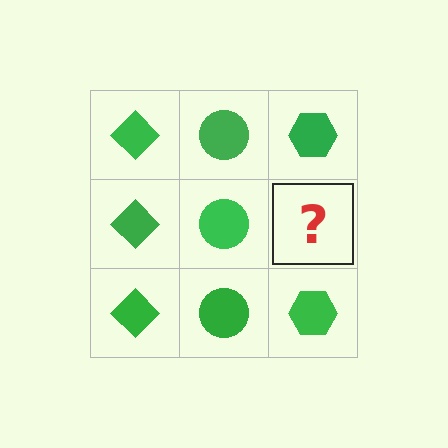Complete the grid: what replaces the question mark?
The question mark should be replaced with a green hexagon.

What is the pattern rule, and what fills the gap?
The rule is that each column has a consistent shape. The gap should be filled with a green hexagon.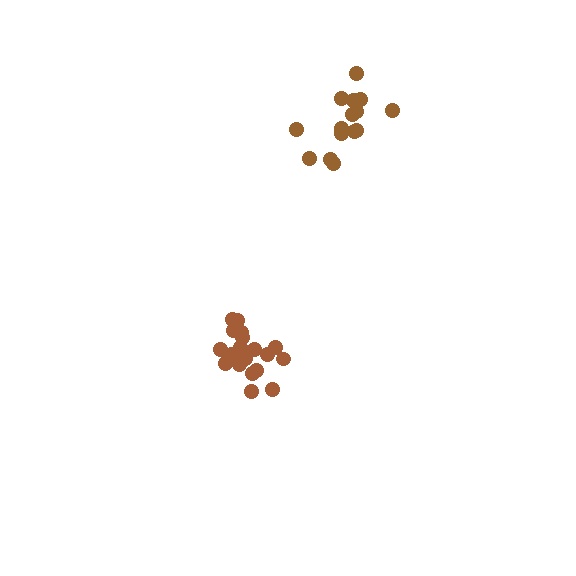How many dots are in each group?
Group 1: 15 dots, Group 2: 20 dots (35 total).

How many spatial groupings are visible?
There are 2 spatial groupings.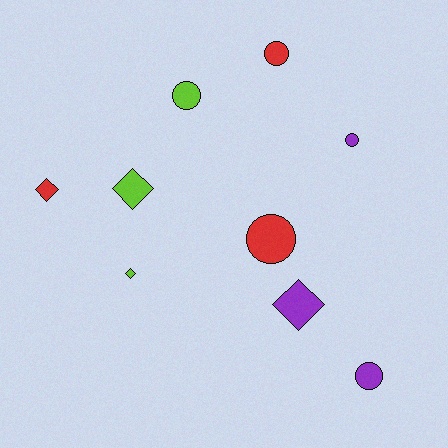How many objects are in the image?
There are 9 objects.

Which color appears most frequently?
Red, with 3 objects.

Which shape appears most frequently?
Circle, with 5 objects.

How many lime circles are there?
There is 1 lime circle.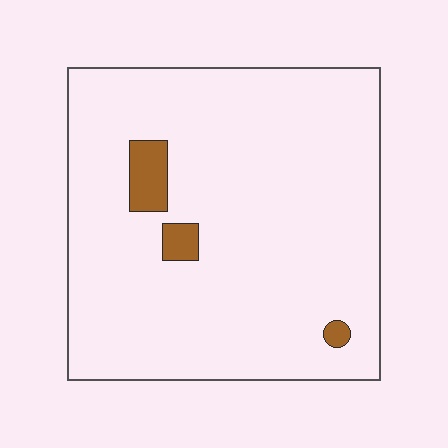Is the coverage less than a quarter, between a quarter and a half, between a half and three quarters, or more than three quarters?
Less than a quarter.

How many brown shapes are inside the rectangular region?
3.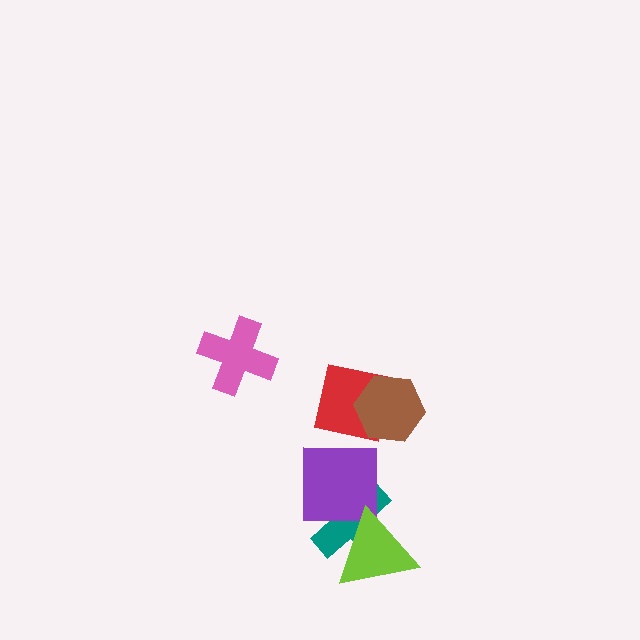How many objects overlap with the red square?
1 object overlaps with the red square.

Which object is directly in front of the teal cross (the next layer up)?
The purple square is directly in front of the teal cross.